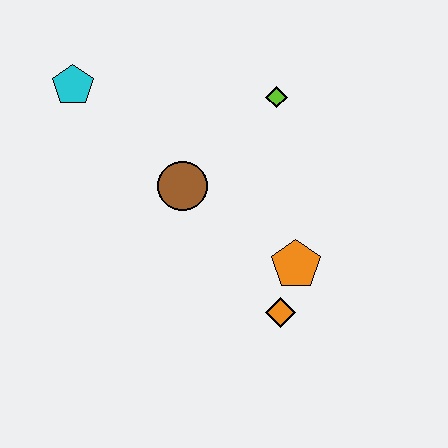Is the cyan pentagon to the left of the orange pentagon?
Yes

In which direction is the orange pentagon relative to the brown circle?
The orange pentagon is to the right of the brown circle.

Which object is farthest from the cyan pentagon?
The orange diamond is farthest from the cyan pentagon.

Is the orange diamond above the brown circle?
No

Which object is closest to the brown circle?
The lime diamond is closest to the brown circle.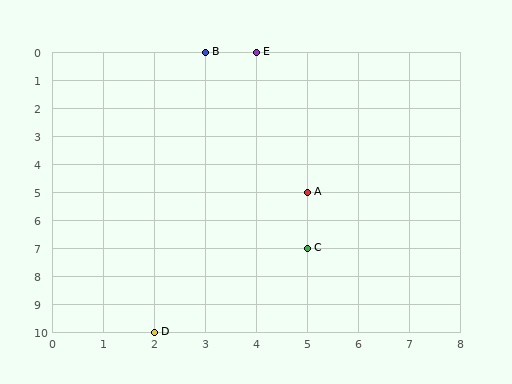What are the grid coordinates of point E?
Point E is at grid coordinates (4, 0).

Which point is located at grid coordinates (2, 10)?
Point D is at (2, 10).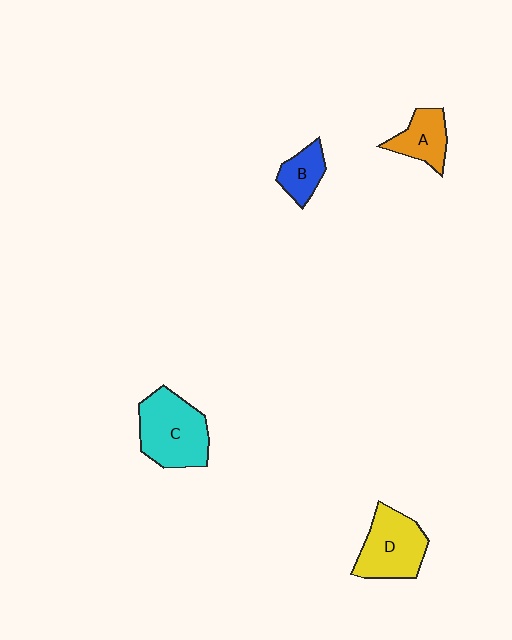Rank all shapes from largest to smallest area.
From largest to smallest: C (cyan), D (yellow), A (orange), B (blue).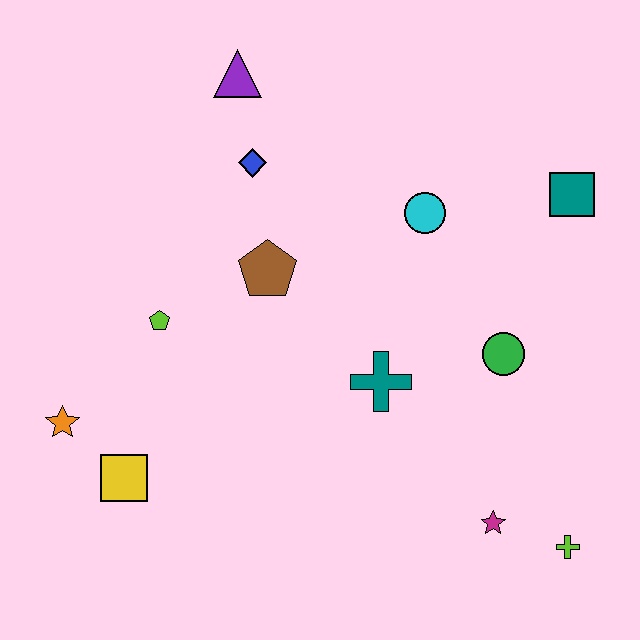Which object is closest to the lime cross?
The magenta star is closest to the lime cross.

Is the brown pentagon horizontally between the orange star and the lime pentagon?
No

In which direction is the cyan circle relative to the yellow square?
The cyan circle is to the right of the yellow square.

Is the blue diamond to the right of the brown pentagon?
No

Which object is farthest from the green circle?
The orange star is farthest from the green circle.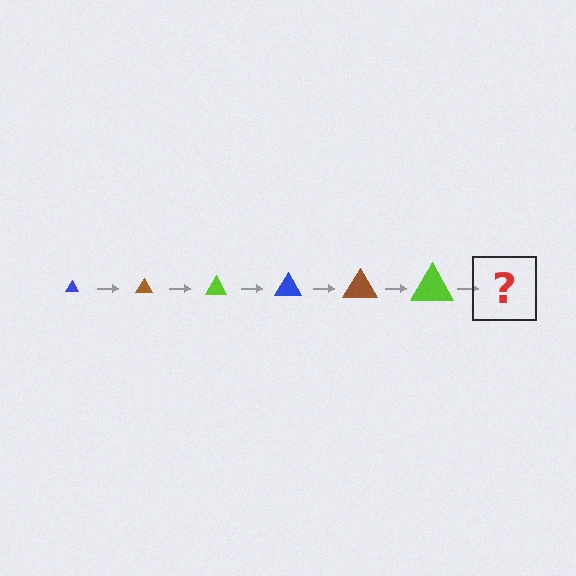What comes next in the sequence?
The next element should be a blue triangle, larger than the previous one.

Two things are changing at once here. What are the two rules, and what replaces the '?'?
The two rules are that the triangle grows larger each step and the color cycles through blue, brown, and lime. The '?' should be a blue triangle, larger than the previous one.